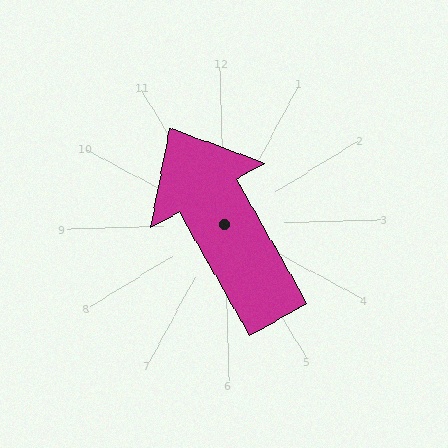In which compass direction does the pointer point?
Northwest.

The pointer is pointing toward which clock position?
Roughly 11 o'clock.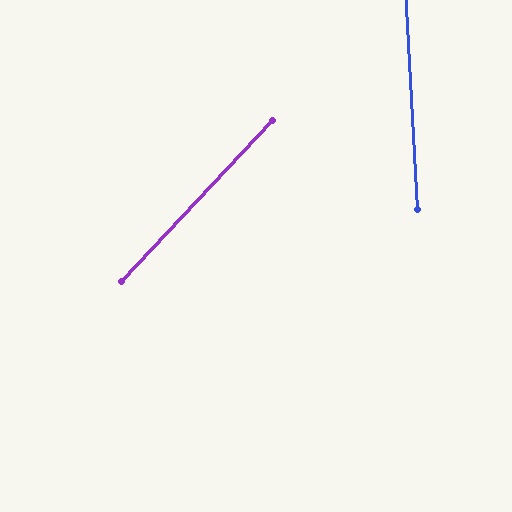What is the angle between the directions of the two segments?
Approximately 46 degrees.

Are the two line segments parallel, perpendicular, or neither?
Neither parallel nor perpendicular — they differ by about 46°.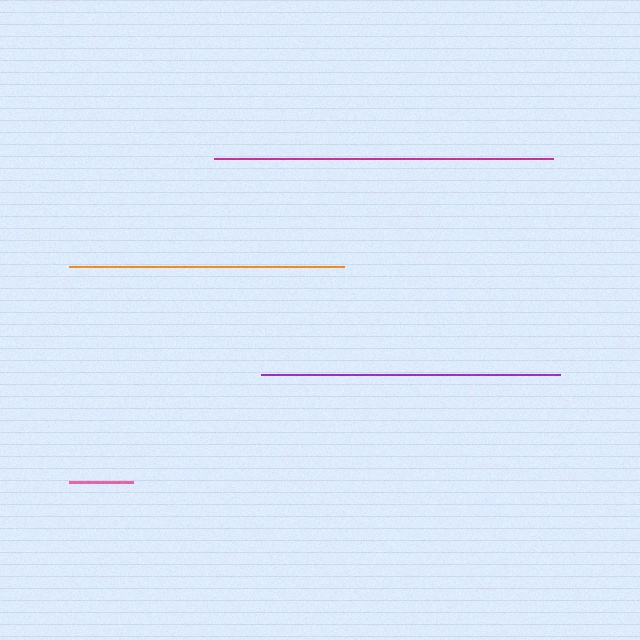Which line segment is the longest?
The magenta line is the longest at approximately 339 pixels.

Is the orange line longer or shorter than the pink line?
The orange line is longer than the pink line.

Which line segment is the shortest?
The pink line is the shortest at approximately 64 pixels.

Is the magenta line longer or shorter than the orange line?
The magenta line is longer than the orange line.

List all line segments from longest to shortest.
From longest to shortest: magenta, purple, orange, pink.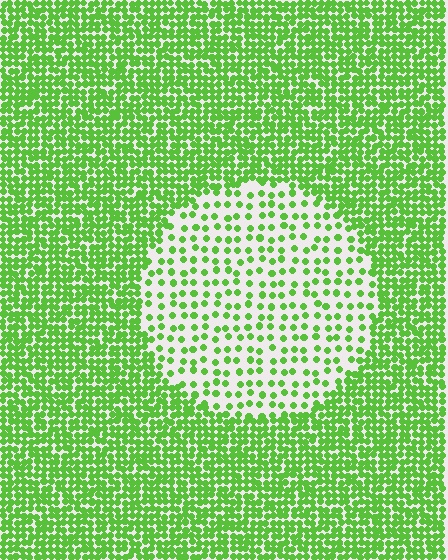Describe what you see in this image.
The image contains small lime elements arranged at two different densities. A circle-shaped region is visible where the elements are less densely packed than the surrounding area.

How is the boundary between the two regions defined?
The boundary is defined by a change in element density (approximately 2.7x ratio). All elements are the same color, size, and shape.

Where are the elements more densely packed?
The elements are more densely packed outside the circle boundary.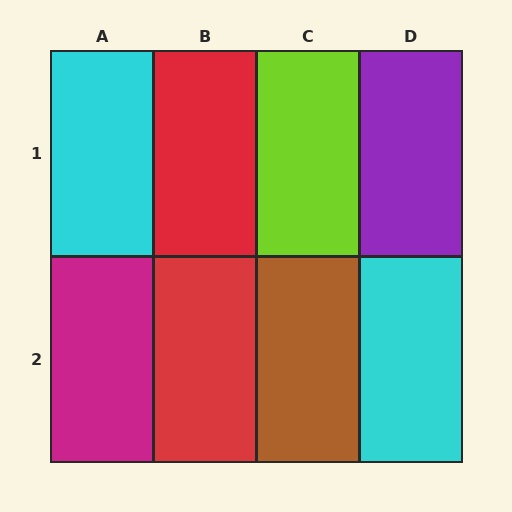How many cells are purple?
1 cell is purple.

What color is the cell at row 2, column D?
Cyan.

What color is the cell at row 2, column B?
Red.